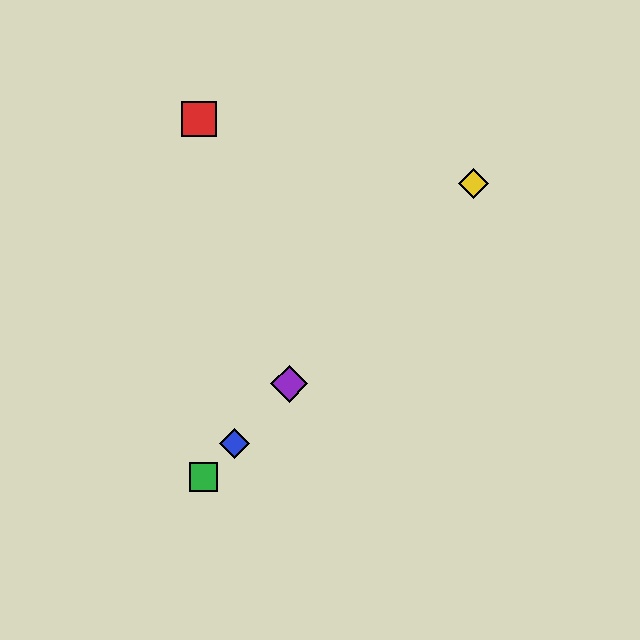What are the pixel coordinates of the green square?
The green square is at (203, 477).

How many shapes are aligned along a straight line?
4 shapes (the blue diamond, the green square, the yellow diamond, the purple diamond) are aligned along a straight line.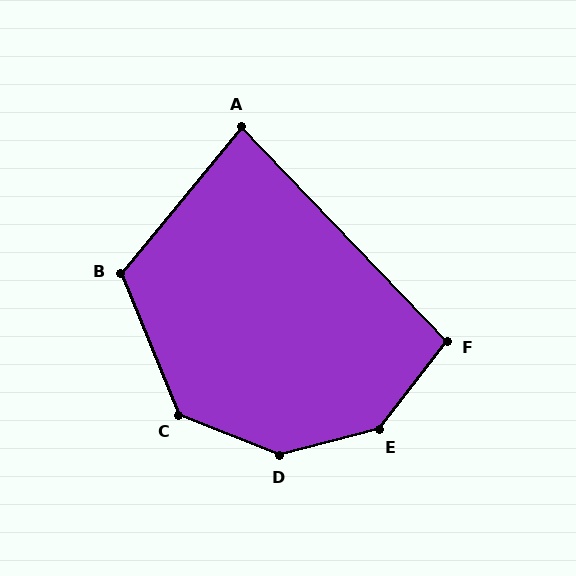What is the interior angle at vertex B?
Approximately 118 degrees (obtuse).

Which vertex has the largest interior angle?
D, at approximately 143 degrees.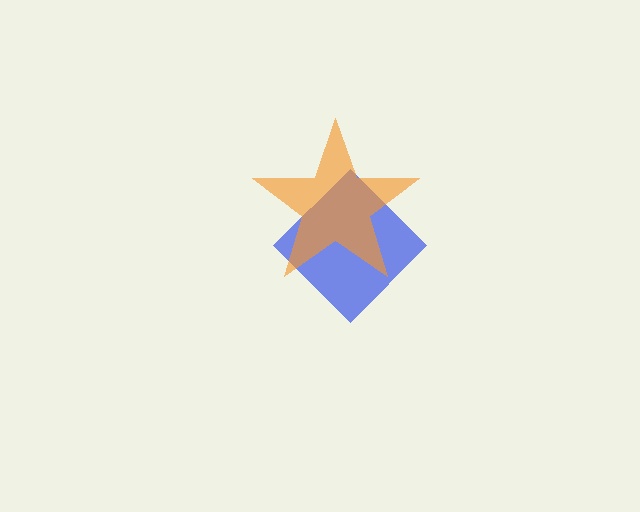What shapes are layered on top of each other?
The layered shapes are: a blue diamond, an orange star.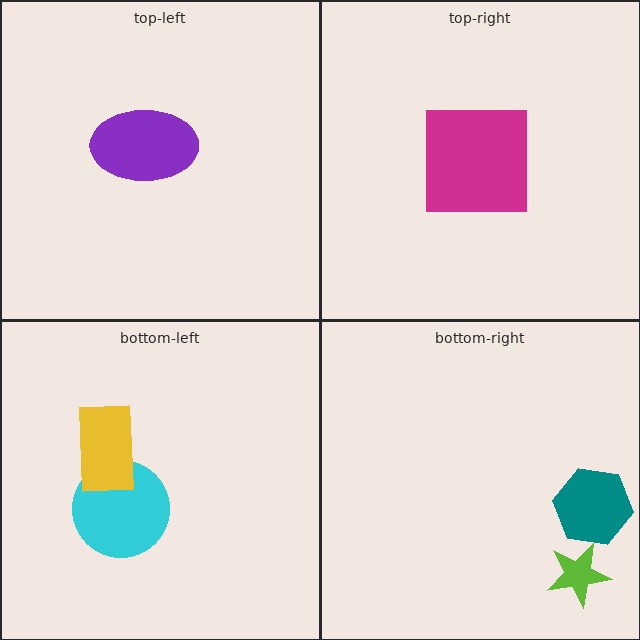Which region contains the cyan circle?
The bottom-left region.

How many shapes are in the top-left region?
1.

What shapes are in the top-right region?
The magenta square.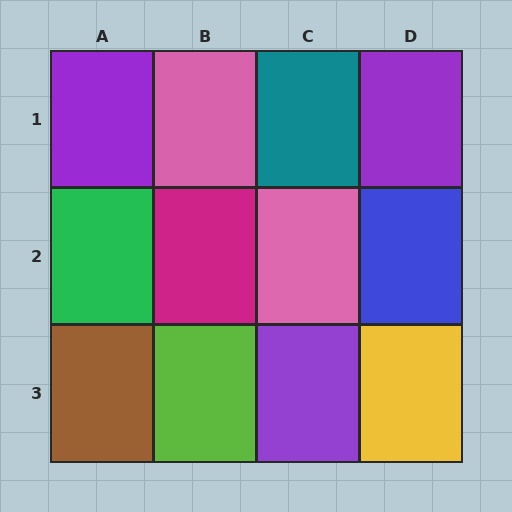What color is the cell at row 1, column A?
Purple.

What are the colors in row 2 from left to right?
Green, magenta, pink, blue.